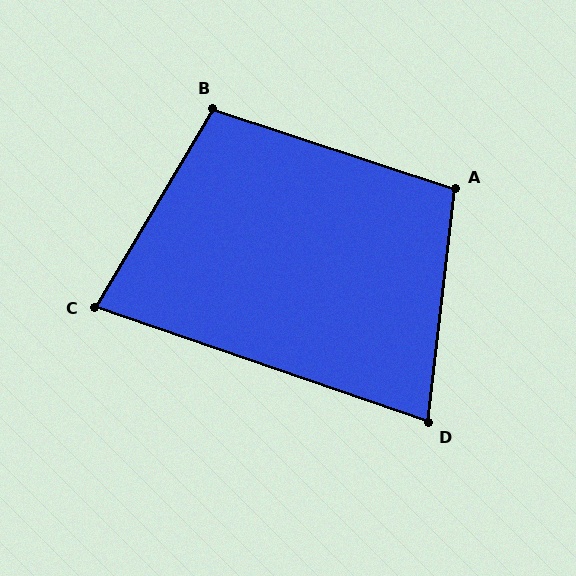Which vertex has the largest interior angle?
B, at approximately 102 degrees.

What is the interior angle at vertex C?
Approximately 78 degrees (acute).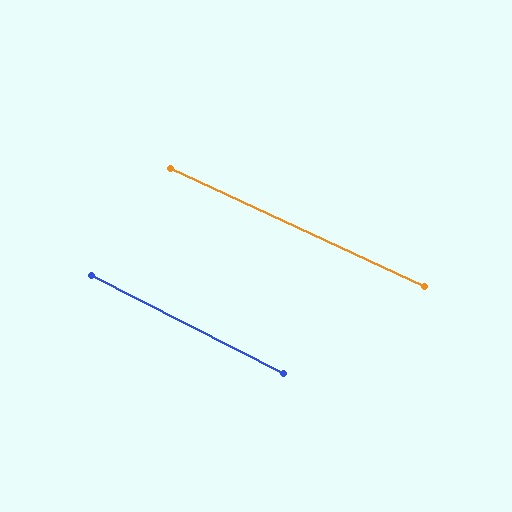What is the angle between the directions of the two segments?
Approximately 2 degrees.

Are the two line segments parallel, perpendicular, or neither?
Parallel — their directions differ by only 2.0°.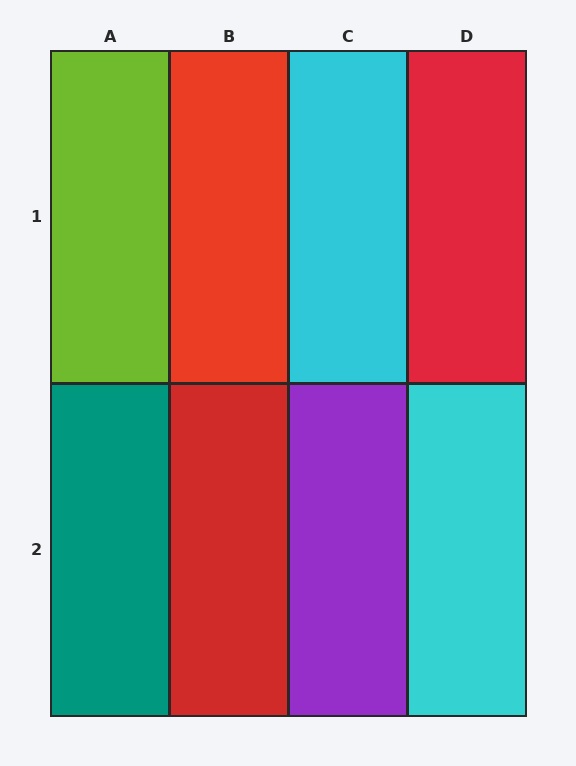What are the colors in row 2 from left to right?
Teal, red, purple, cyan.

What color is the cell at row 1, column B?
Red.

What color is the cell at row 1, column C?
Cyan.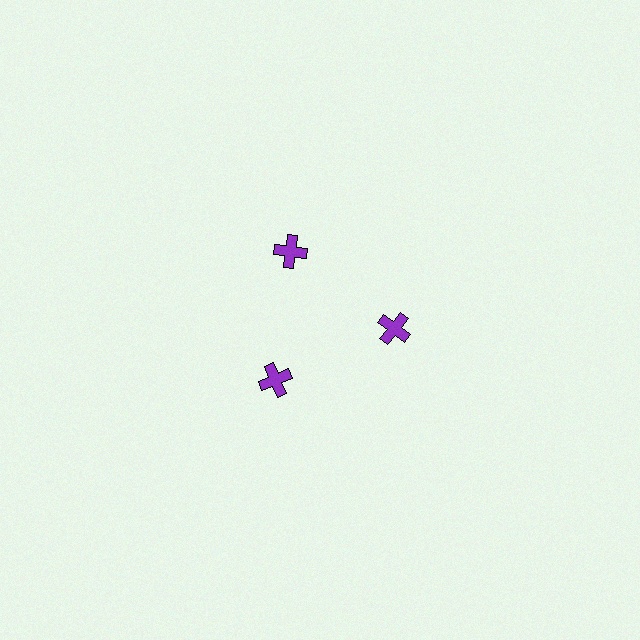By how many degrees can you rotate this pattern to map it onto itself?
The pattern maps onto itself every 120 degrees of rotation.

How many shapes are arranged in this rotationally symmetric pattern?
There are 3 shapes, arranged in 3 groups of 1.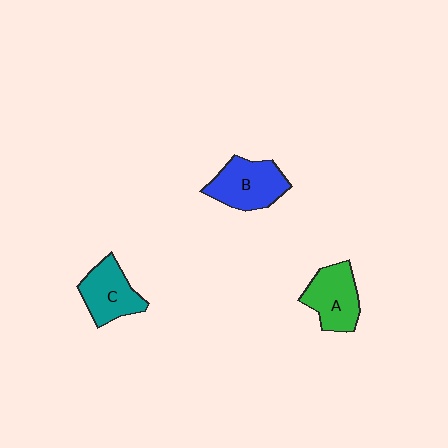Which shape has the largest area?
Shape B (blue).